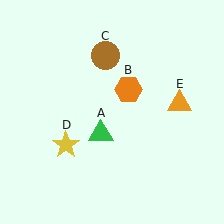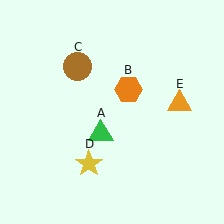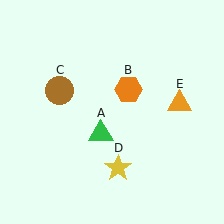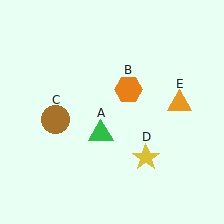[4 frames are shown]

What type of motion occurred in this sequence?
The brown circle (object C), yellow star (object D) rotated counterclockwise around the center of the scene.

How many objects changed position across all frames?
2 objects changed position: brown circle (object C), yellow star (object D).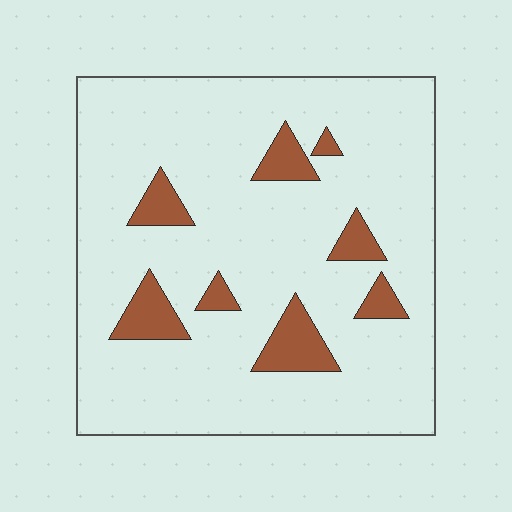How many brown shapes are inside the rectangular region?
8.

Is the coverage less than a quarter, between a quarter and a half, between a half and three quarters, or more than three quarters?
Less than a quarter.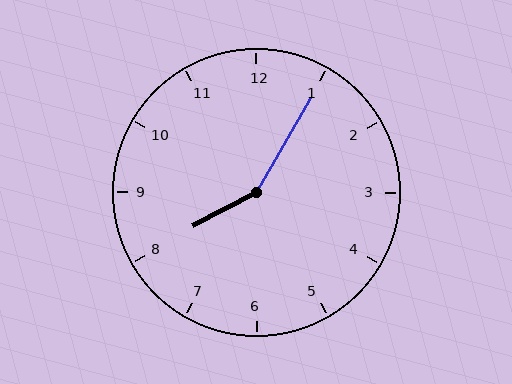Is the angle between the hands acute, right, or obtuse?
It is obtuse.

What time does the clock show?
8:05.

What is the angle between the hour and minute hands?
Approximately 148 degrees.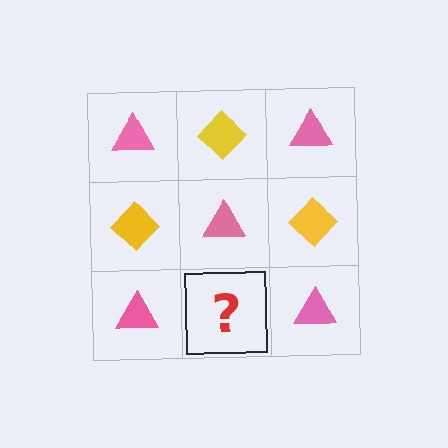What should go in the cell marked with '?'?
The missing cell should contain a yellow diamond.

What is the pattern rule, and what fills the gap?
The rule is that it alternates pink triangle and yellow diamond in a checkerboard pattern. The gap should be filled with a yellow diamond.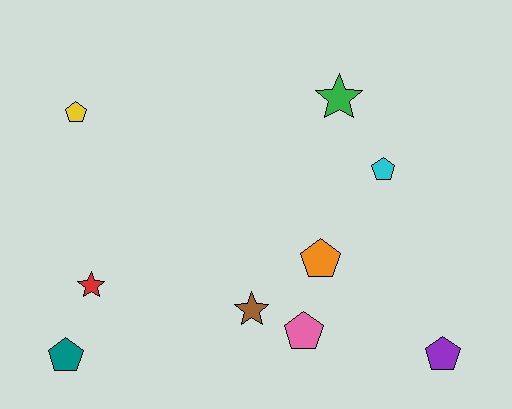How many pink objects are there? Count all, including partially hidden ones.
There is 1 pink object.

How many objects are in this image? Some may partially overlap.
There are 9 objects.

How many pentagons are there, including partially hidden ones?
There are 6 pentagons.